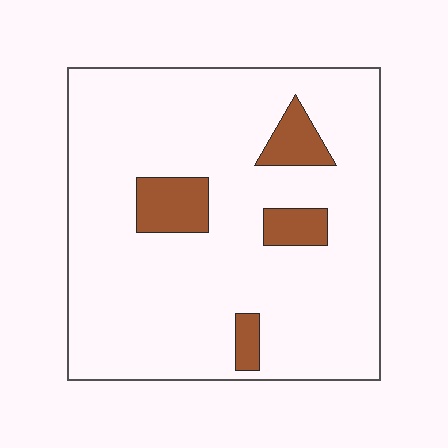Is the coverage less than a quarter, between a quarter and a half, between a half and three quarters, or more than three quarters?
Less than a quarter.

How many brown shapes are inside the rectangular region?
4.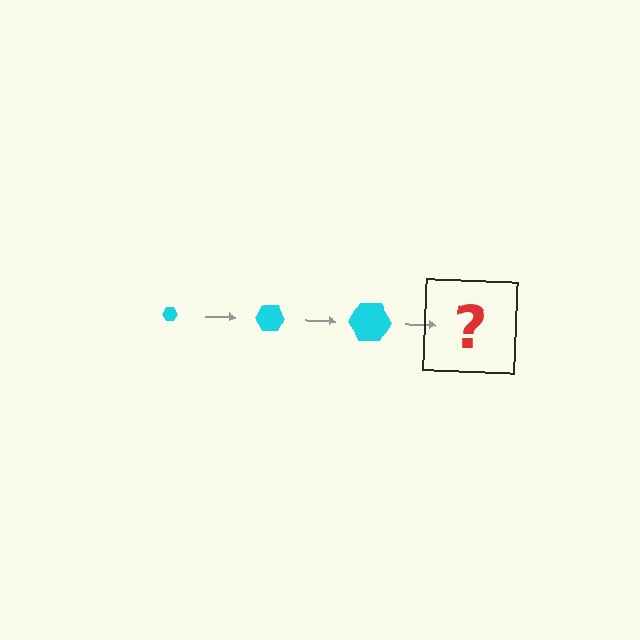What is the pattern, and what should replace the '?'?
The pattern is that the hexagon gets progressively larger each step. The '?' should be a cyan hexagon, larger than the previous one.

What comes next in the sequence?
The next element should be a cyan hexagon, larger than the previous one.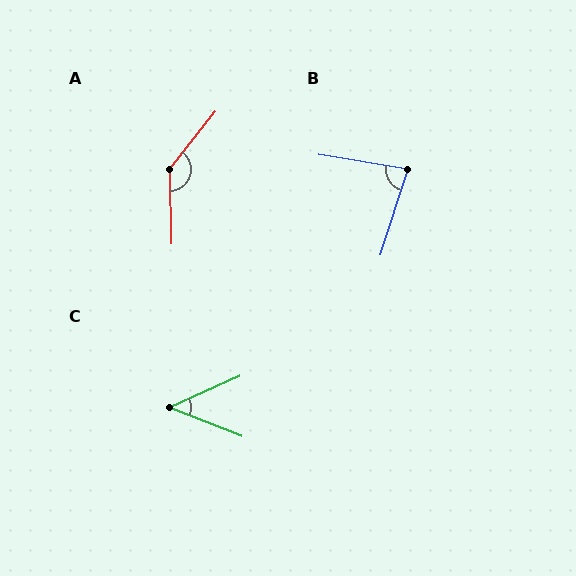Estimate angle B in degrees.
Approximately 82 degrees.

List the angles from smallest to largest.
C (46°), B (82°), A (141°).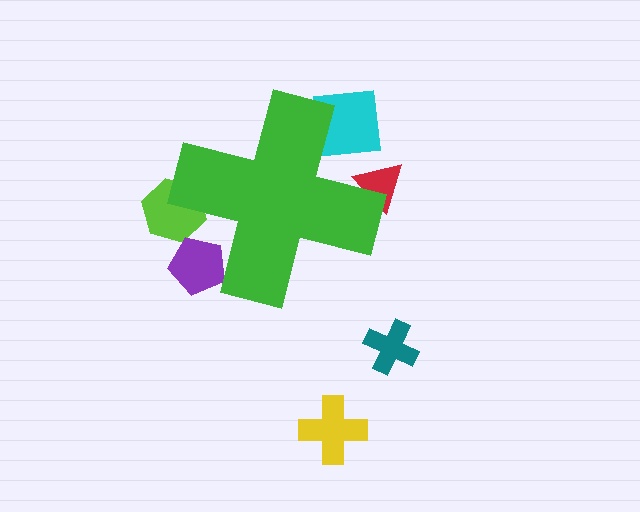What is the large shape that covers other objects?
A green cross.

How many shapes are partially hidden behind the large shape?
4 shapes are partially hidden.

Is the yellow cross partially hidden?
No, the yellow cross is fully visible.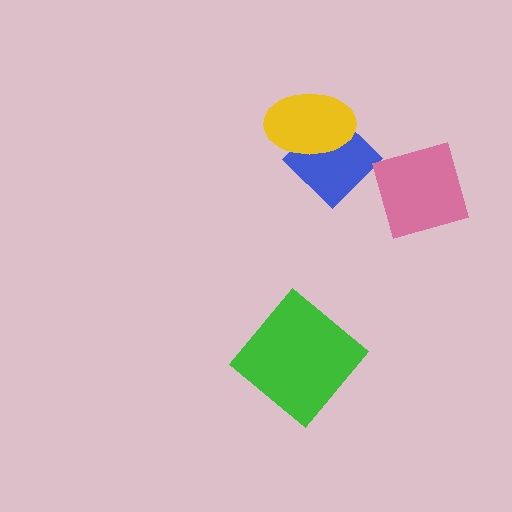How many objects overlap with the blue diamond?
1 object overlaps with the blue diamond.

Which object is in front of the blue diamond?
The yellow ellipse is in front of the blue diamond.